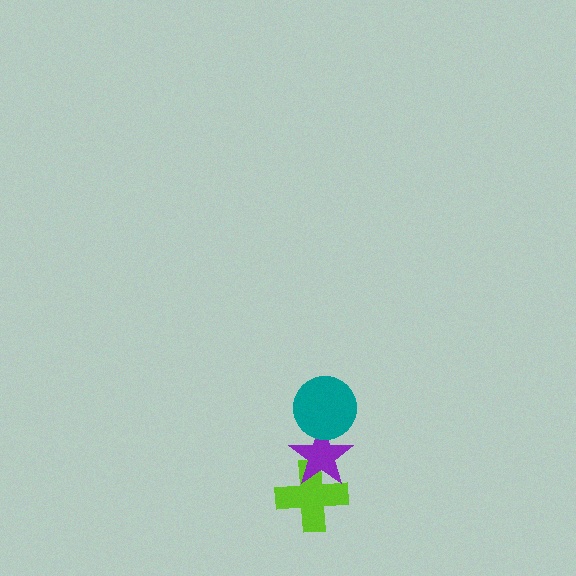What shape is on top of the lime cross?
The purple star is on top of the lime cross.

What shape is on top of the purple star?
The teal circle is on top of the purple star.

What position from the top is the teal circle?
The teal circle is 1st from the top.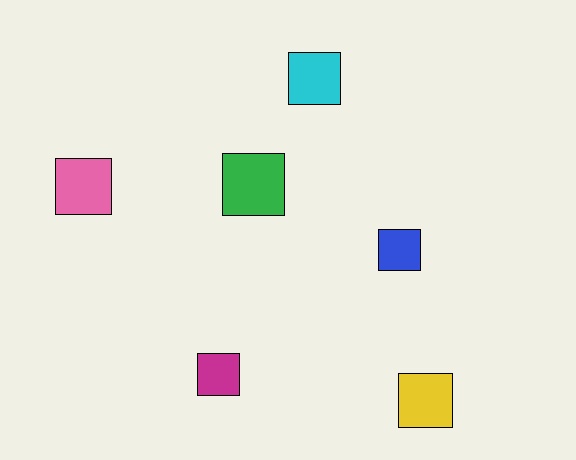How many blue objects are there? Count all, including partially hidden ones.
There is 1 blue object.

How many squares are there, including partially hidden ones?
There are 6 squares.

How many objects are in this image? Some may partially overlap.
There are 6 objects.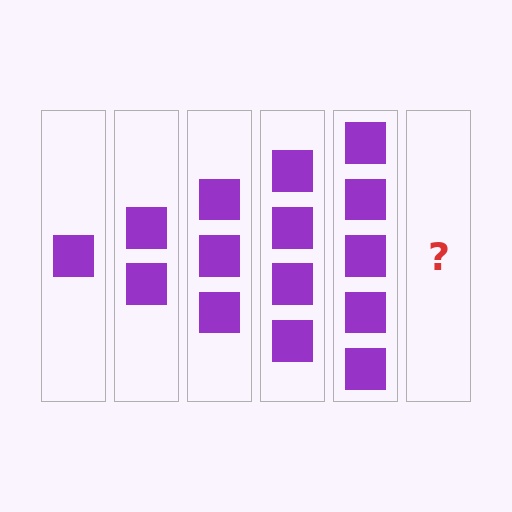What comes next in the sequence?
The next element should be 6 squares.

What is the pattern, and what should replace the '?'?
The pattern is that each step adds one more square. The '?' should be 6 squares.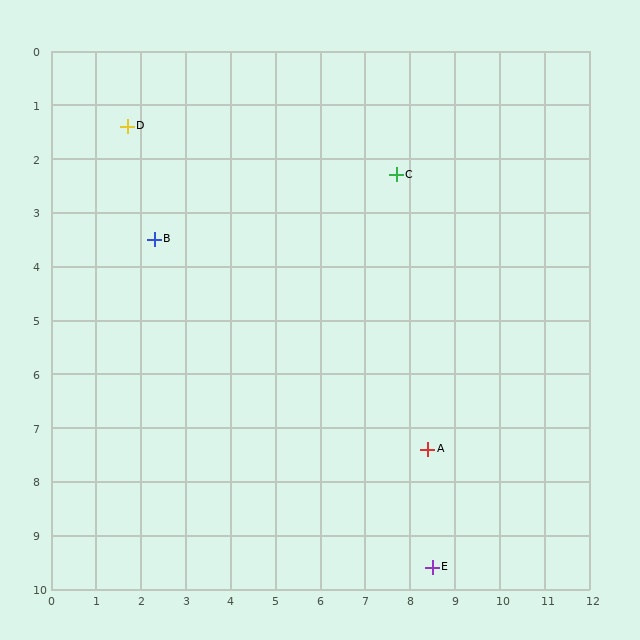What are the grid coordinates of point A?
Point A is at approximately (8.4, 7.4).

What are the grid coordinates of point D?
Point D is at approximately (1.7, 1.4).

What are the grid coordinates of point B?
Point B is at approximately (2.3, 3.5).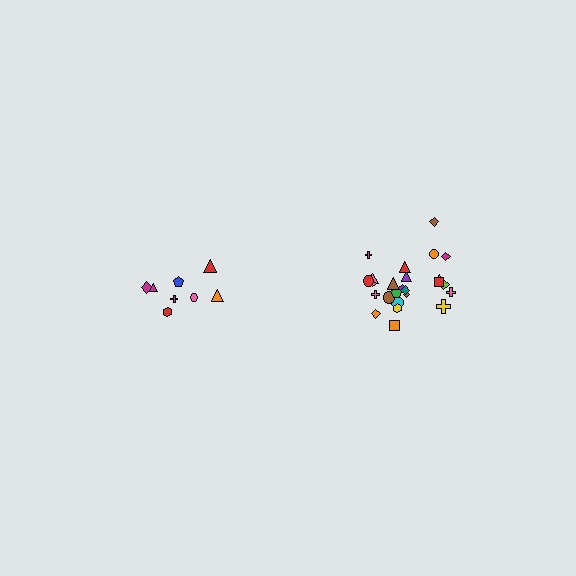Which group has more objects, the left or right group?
The right group.